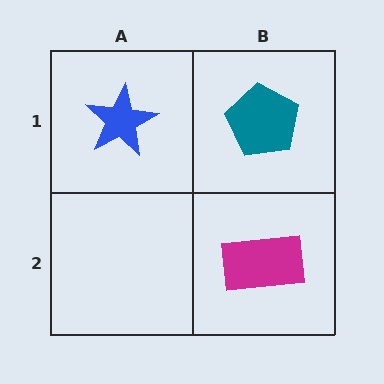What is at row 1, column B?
A teal pentagon.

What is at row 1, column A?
A blue star.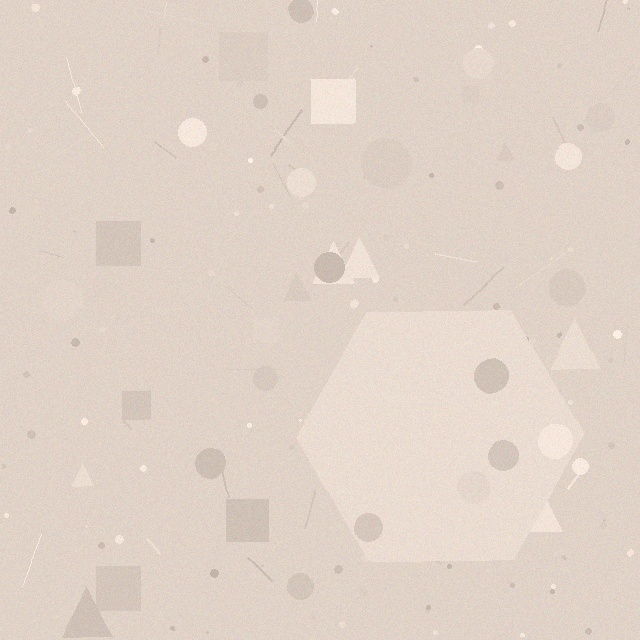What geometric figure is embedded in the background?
A hexagon is embedded in the background.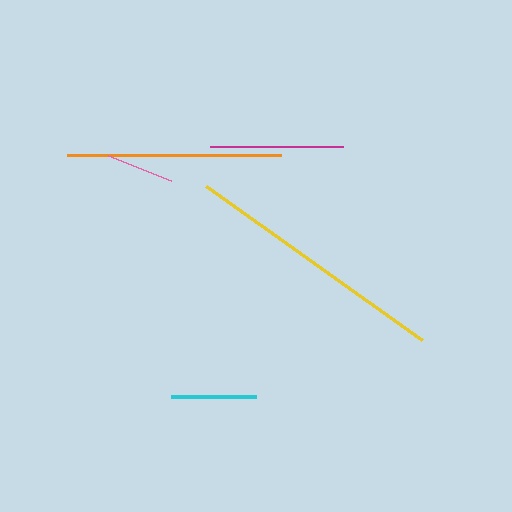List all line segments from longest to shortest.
From longest to shortest: yellow, orange, magenta, cyan, pink.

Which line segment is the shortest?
The pink line is the shortest at approximately 68 pixels.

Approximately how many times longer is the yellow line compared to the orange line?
The yellow line is approximately 1.2 times the length of the orange line.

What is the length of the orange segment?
The orange segment is approximately 215 pixels long.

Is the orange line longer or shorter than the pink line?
The orange line is longer than the pink line.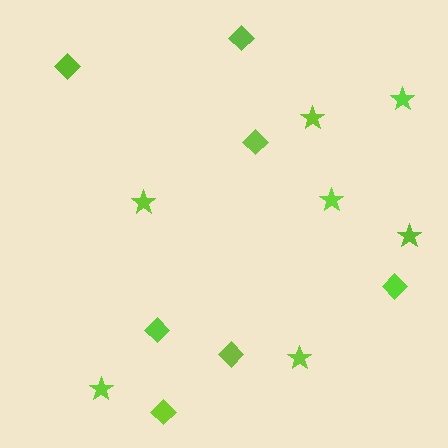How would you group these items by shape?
There are 2 groups: one group of stars (7) and one group of diamonds (7).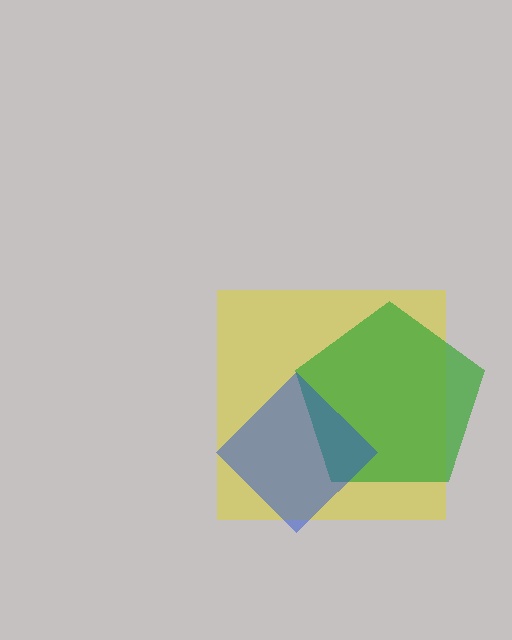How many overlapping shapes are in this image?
There are 3 overlapping shapes in the image.